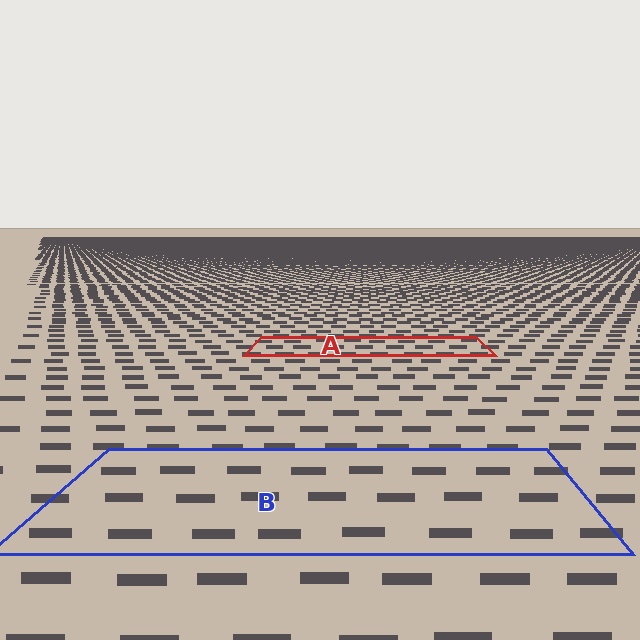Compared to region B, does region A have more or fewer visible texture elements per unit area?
Region A has more texture elements per unit area — they are packed more densely because it is farther away.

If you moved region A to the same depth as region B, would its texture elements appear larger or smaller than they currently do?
They would appear larger. At a closer depth, the same texture elements are projected at a bigger on-screen size.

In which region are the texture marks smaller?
The texture marks are smaller in region A, because it is farther away.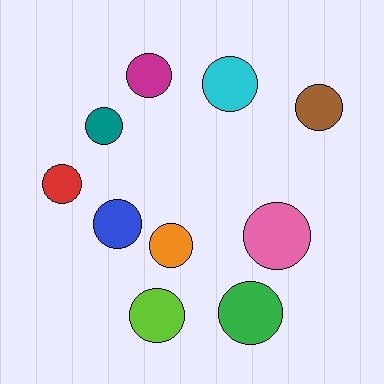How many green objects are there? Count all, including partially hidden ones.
There is 1 green object.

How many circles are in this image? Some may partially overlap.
There are 10 circles.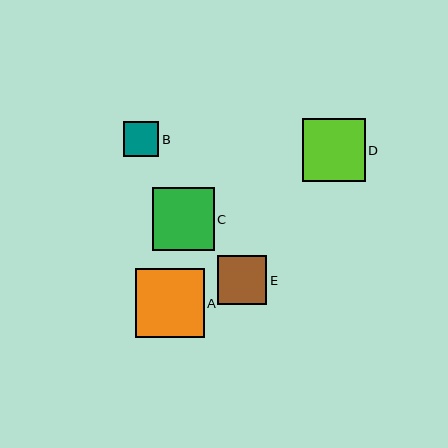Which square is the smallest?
Square B is the smallest with a size of approximately 35 pixels.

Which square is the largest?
Square A is the largest with a size of approximately 69 pixels.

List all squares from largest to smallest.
From largest to smallest: A, D, C, E, B.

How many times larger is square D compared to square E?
Square D is approximately 1.3 times the size of square E.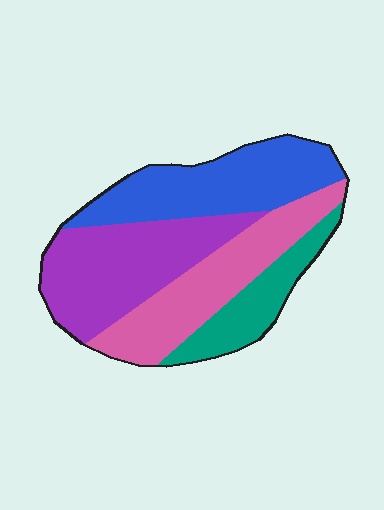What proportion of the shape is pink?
Pink takes up between a quarter and a half of the shape.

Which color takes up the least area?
Teal, at roughly 15%.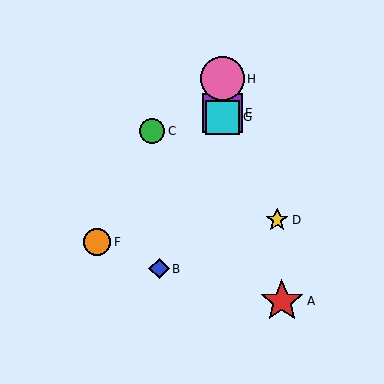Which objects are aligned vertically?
Objects E, G, H are aligned vertically.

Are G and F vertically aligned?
No, G is at x≈222 and F is at x≈97.